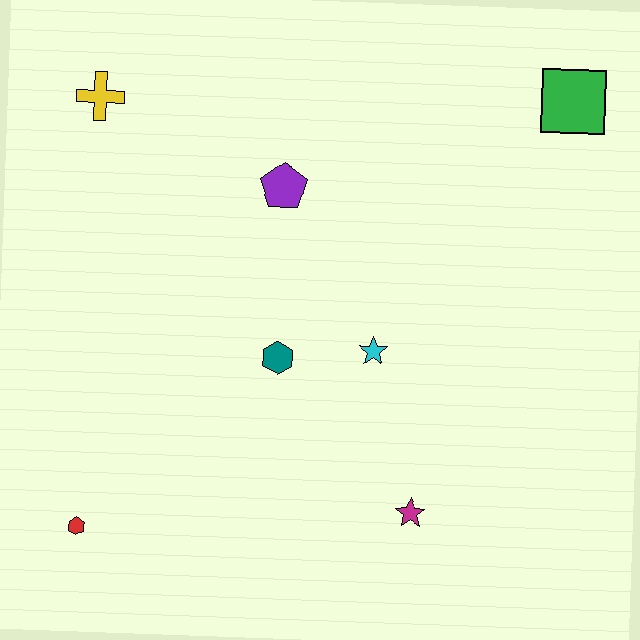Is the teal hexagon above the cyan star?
No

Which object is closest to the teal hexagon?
The cyan star is closest to the teal hexagon.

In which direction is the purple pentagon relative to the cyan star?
The purple pentagon is above the cyan star.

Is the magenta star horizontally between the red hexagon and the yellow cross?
No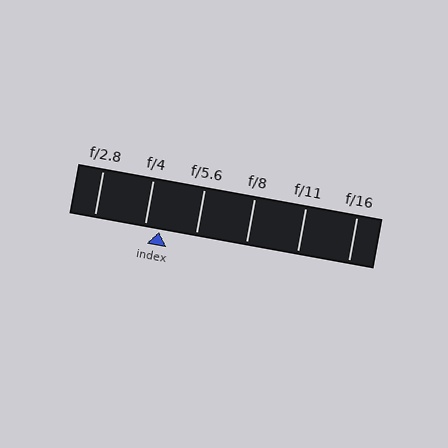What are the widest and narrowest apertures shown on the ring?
The widest aperture shown is f/2.8 and the narrowest is f/16.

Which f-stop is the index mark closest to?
The index mark is closest to f/4.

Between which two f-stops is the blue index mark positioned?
The index mark is between f/4 and f/5.6.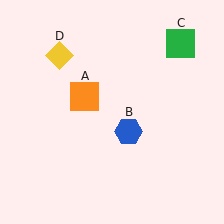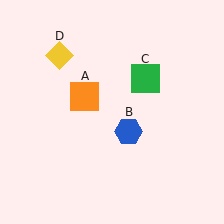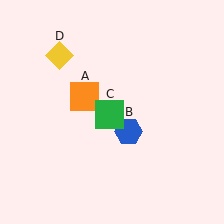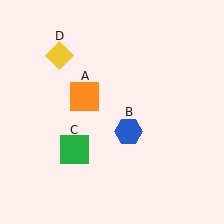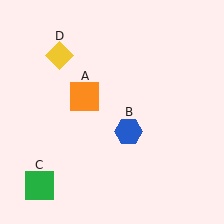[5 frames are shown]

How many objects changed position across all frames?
1 object changed position: green square (object C).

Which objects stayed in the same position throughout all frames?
Orange square (object A) and blue hexagon (object B) and yellow diamond (object D) remained stationary.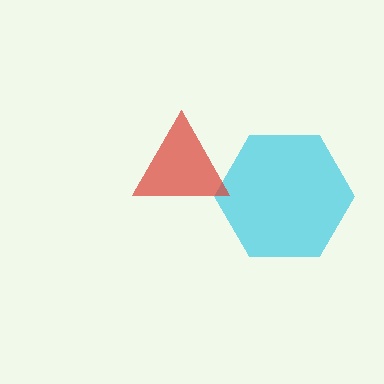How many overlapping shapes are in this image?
There are 2 overlapping shapes in the image.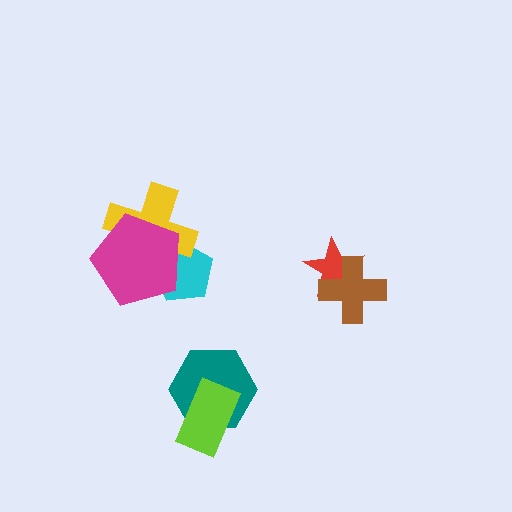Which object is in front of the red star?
The brown cross is in front of the red star.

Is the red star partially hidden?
Yes, it is partially covered by another shape.